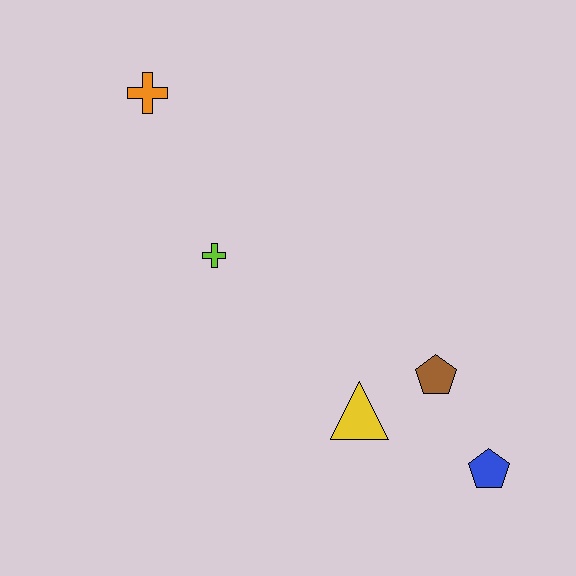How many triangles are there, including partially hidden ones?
There is 1 triangle.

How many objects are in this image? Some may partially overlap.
There are 5 objects.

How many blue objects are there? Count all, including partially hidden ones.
There is 1 blue object.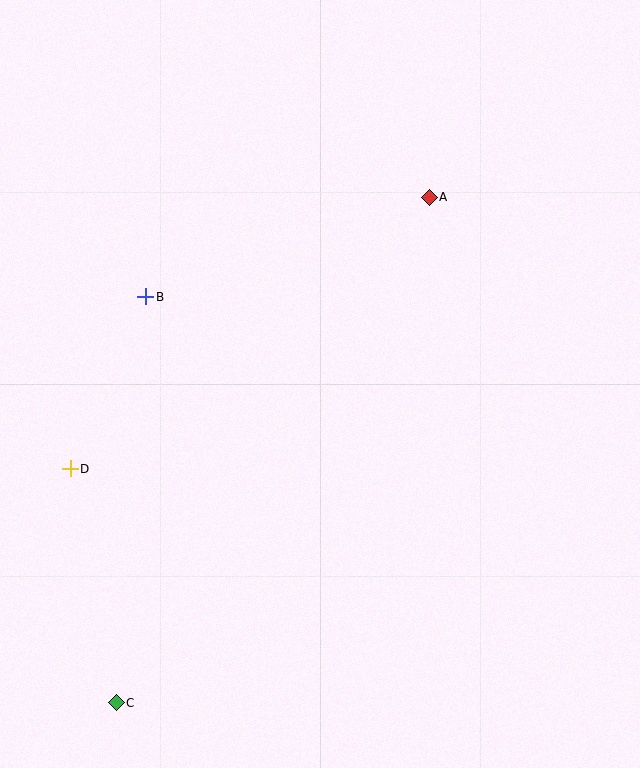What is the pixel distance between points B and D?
The distance between B and D is 188 pixels.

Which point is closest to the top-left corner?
Point B is closest to the top-left corner.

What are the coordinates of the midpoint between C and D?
The midpoint between C and D is at (93, 586).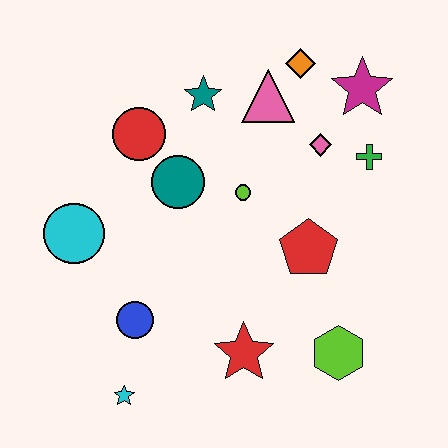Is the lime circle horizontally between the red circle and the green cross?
Yes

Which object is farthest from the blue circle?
The magenta star is farthest from the blue circle.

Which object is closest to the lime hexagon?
The red star is closest to the lime hexagon.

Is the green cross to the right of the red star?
Yes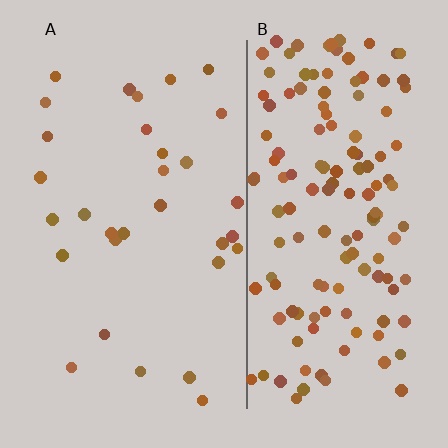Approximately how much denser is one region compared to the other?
Approximately 4.6× — region B over region A.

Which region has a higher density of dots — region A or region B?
B (the right).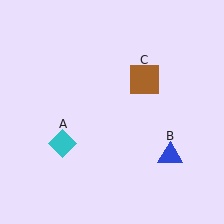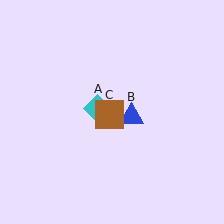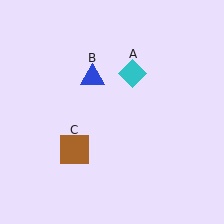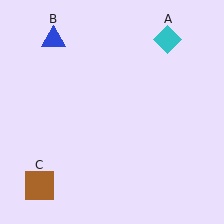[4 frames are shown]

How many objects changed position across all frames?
3 objects changed position: cyan diamond (object A), blue triangle (object B), brown square (object C).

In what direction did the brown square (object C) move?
The brown square (object C) moved down and to the left.